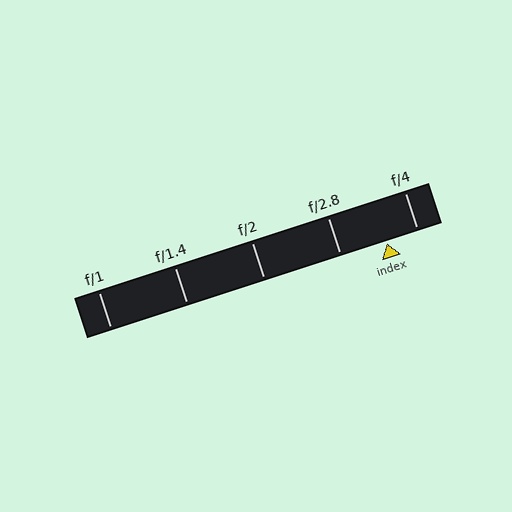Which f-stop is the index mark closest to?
The index mark is closest to f/4.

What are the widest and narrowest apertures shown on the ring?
The widest aperture shown is f/1 and the narrowest is f/4.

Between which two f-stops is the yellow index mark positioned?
The index mark is between f/2.8 and f/4.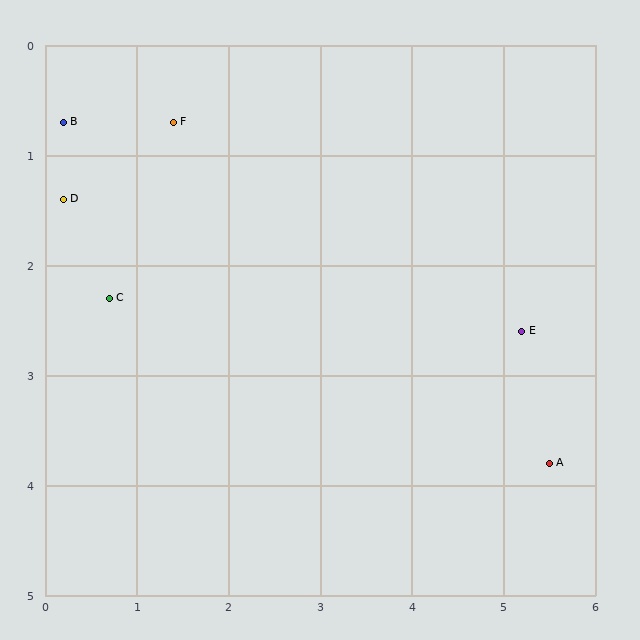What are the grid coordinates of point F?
Point F is at approximately (1.4, 0.7).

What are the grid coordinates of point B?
Point B is at approximately (0.2, 0.7).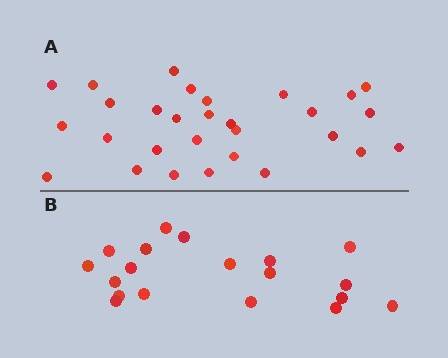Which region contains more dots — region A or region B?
Region A (the top region) has more dots.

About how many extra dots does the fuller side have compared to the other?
Region A has roughly 10 or so more dots than region B.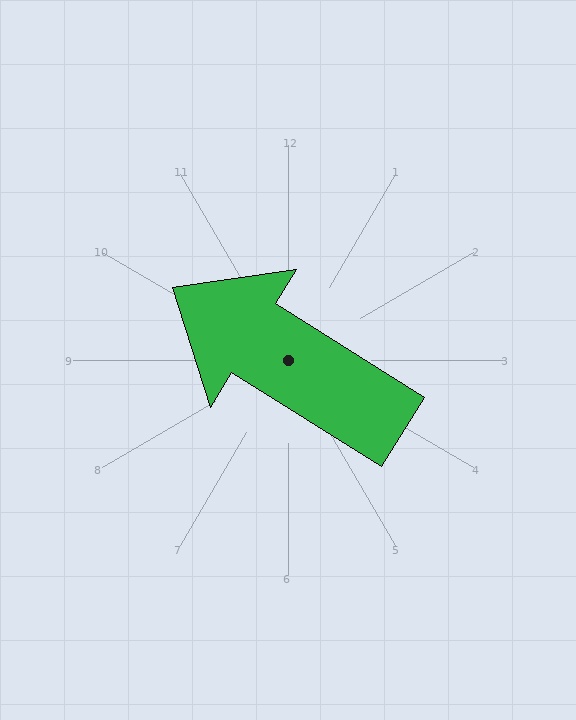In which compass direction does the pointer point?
Northwest.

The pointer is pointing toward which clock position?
Roughly 10 o'clock.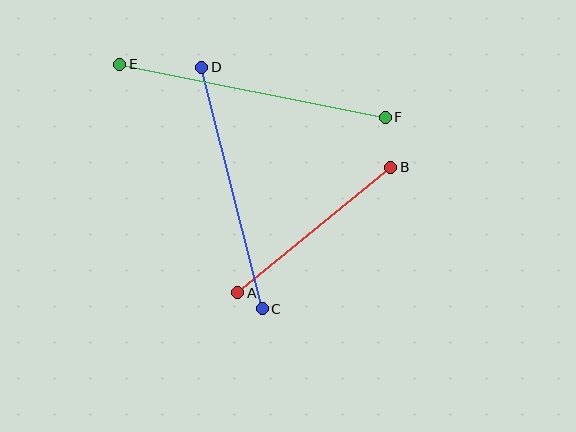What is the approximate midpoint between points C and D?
The midpoint is at approximately (232, 188) pixels.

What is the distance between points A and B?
The distance is approximately 198 pixels.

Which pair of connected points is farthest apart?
Points E and F are farthest apart.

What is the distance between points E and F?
The distance is approximately 271 pixels.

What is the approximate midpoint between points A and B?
The midpoint is at approximately (314, 230) pixels.